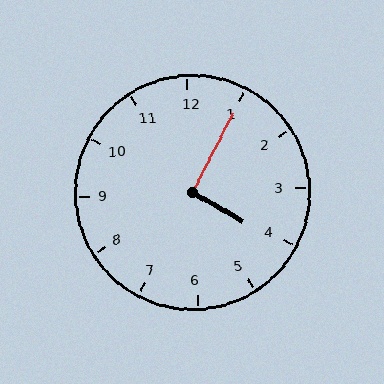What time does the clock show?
4:05.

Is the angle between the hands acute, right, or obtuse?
It is right.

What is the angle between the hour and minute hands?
Approximately 92 degrees.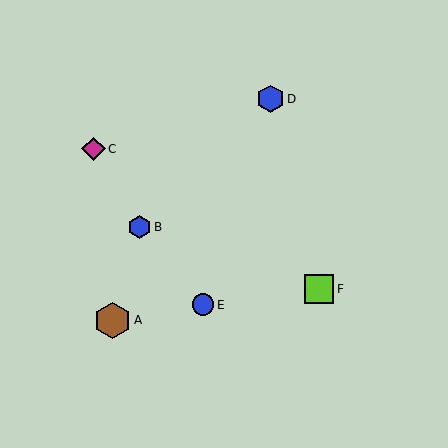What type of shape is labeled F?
Shape F is a lime square.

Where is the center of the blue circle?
The center of the blue circle is at (203, 305).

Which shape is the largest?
The brown hexagon (labeled A) is the largest.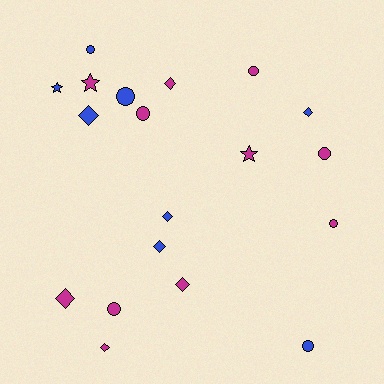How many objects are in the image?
There are 19 objects.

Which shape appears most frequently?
Diamond, with 8 objects.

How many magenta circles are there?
There are 5 magenta circles.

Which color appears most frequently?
Magenta, with 11 objects.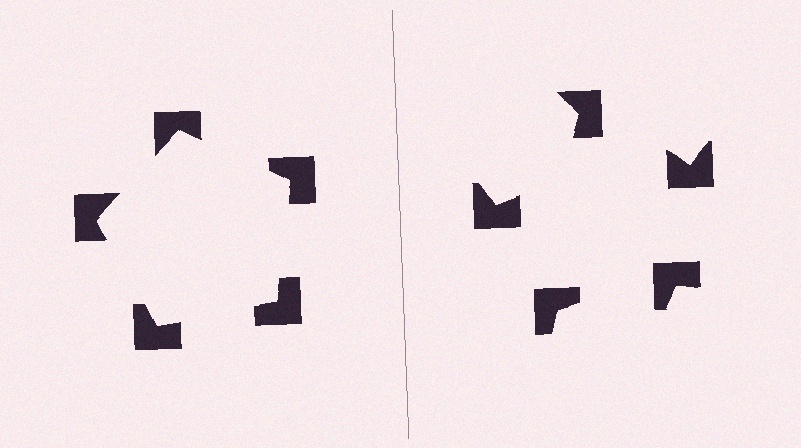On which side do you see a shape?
An illusory pentagon appears on the left side. On the right side the wedge cuts are rotated, so no coherent shape forms.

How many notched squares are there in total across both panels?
10 — 5 on each side.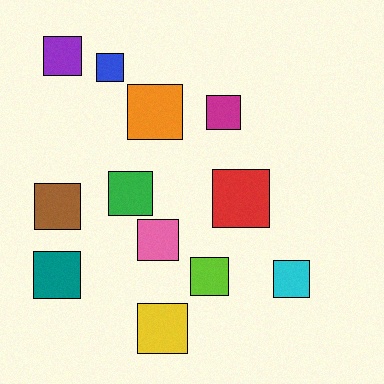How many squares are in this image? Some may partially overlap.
There are 12 squares.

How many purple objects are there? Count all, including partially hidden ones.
There is 1 purple object.